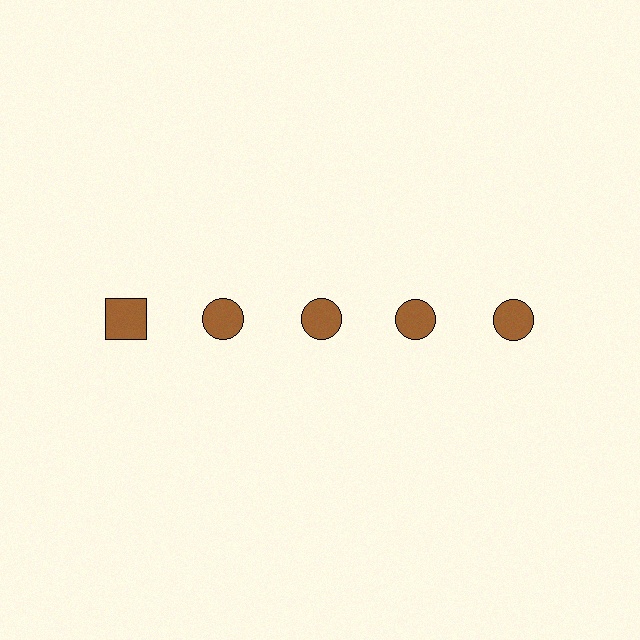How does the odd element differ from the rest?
It has a different shape: square instead of circle.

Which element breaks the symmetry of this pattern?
The brown square in the top row, leftmost column breaks the symmetry. All other shapes are brown circles.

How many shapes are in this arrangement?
There are 5 shapes arranged in a grid pattern.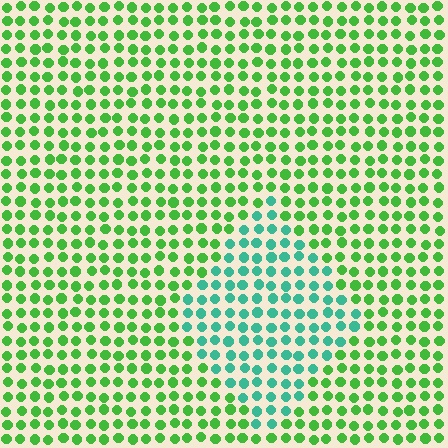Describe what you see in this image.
The image is filled with small green elements in a uniform arrangement. A diamond-shaped region is visible where the elements are tinted to a slightly different hue, forming a subtle color boundary.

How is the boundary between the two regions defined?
The boundary is defined purely by a slight shift in hue (about 46 degrees). Spacing, size, and orientation are identical on both sides.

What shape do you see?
I see a diamond.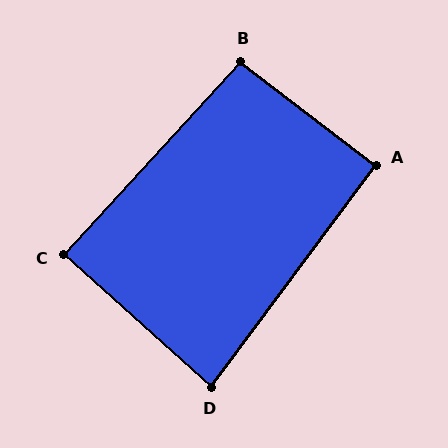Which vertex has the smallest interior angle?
D, at approximately 85 degrees.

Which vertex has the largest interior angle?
B, at approximately 95 degrees.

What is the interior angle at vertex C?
Approximately 89 degrees (approximately right).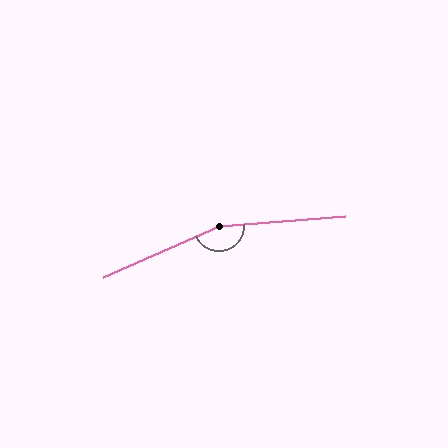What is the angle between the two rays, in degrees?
Approximately 160 degrees.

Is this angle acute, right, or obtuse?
It is obtuse.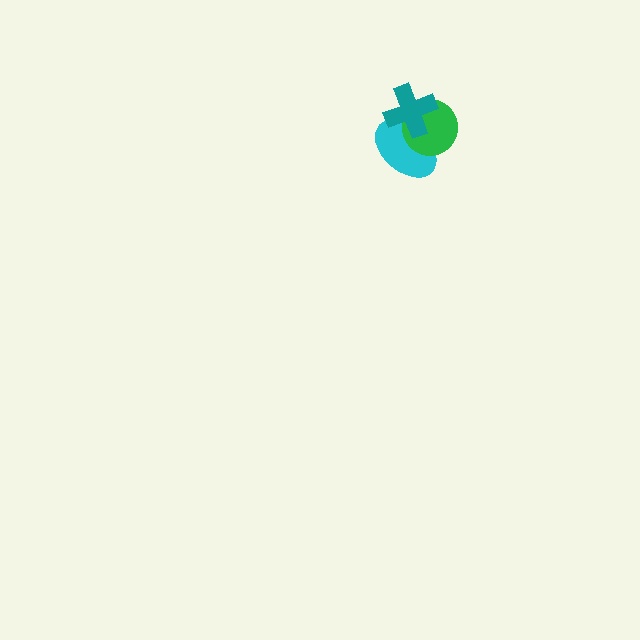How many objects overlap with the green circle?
2 objects overlap with the green circle.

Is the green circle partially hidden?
Yes, it is partially covered by another shape.